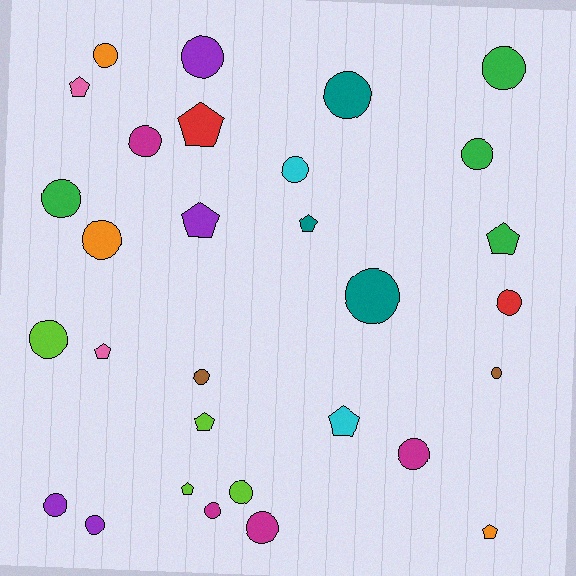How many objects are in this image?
There are 30 objects.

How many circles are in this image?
There are 20 circles.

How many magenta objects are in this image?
There are 4 magenta objects.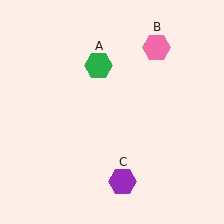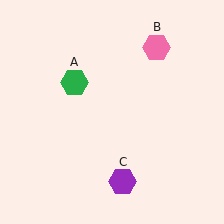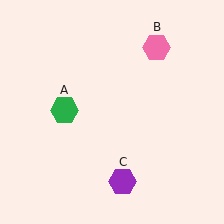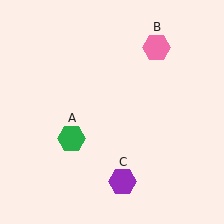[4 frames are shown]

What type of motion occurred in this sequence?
The green hexagon (object A) rotated counterclockwise around the center of the scene.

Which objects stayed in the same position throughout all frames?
Pink hexagon (object B) and purple hexagon (object C) remained stationary.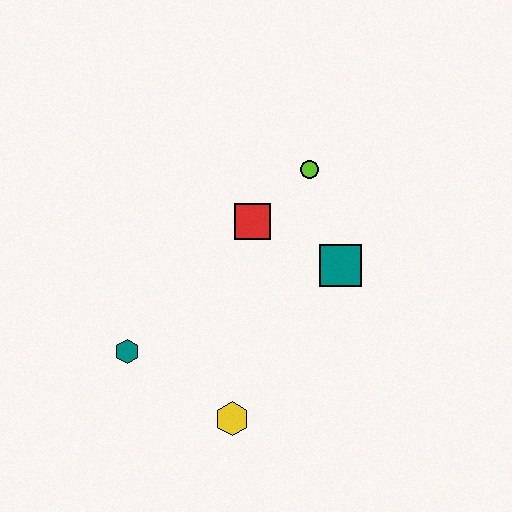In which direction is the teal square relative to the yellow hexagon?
The teal square is above the yellow hexagon.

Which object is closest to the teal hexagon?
The yellow hexagon is closest to the teal hexagon.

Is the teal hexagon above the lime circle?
No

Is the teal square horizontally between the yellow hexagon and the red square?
No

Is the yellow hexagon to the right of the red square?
No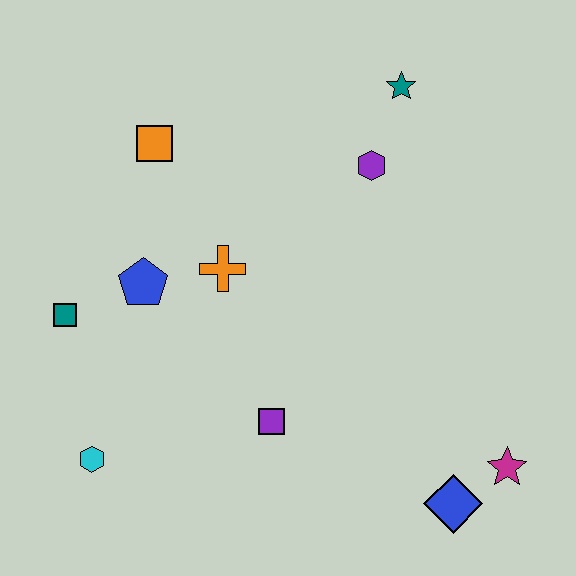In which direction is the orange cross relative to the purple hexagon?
The orange cross is to the left of the purple hexagon.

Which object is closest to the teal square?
The blue pentagon is closest to the teal square.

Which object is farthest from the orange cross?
The magenta star is farthest from the orange cross.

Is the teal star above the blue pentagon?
Yes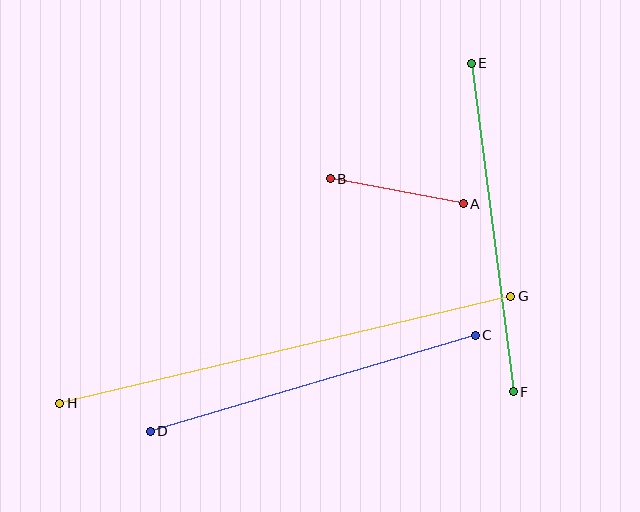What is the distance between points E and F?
The distance is approximately 331 pixels.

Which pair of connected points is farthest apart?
Points G and H are farthest apart.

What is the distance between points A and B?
The distance is approximately 136 pixels.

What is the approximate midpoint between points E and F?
The midpoint is at approximately (492, 227) pixels.